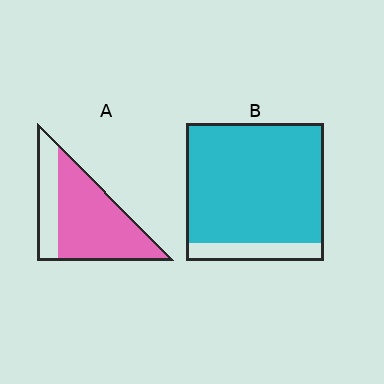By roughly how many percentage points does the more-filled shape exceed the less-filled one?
By roughly 15 percentage points (B over A).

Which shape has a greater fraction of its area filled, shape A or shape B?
Shape B.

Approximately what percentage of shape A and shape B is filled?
A is approximately 70% and B is approximately 85%.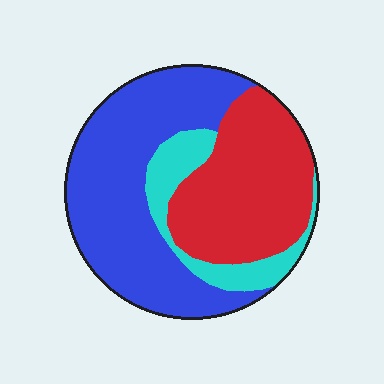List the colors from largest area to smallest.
From largest to smallest: blue, red, cyan.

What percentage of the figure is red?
Red takes up between a third and a half of the figure.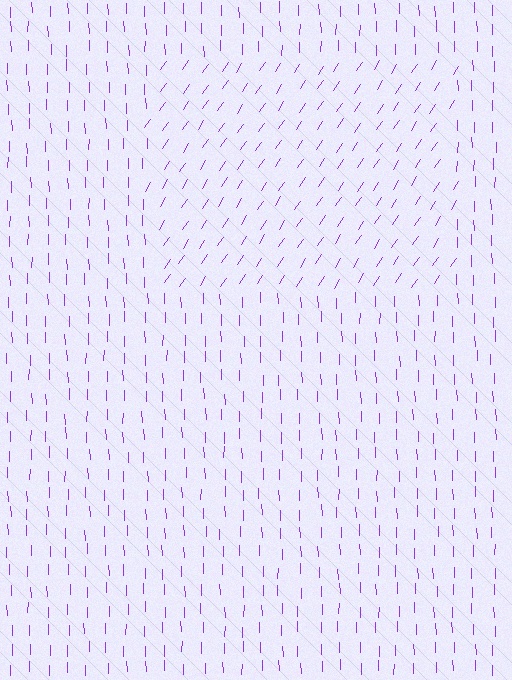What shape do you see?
I see a rectangle.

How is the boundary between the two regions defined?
The boundary is defined purely by a change in line orientation (approximately 35 degrees difference). All lines are the same color and thickness.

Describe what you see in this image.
The image is filled with small purple line segments. A rectangle region in the image has lines oriented differently from the surrounding lines, creating a visible texture boundary.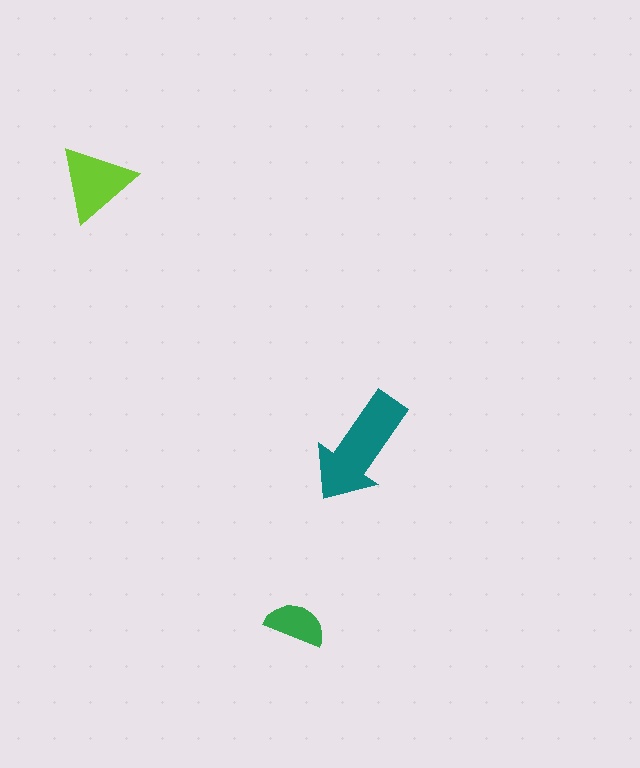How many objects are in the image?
There are 3 objects in the image.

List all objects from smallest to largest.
The green semicircle, the lime triangle, the teal arrow.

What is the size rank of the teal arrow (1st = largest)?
1st.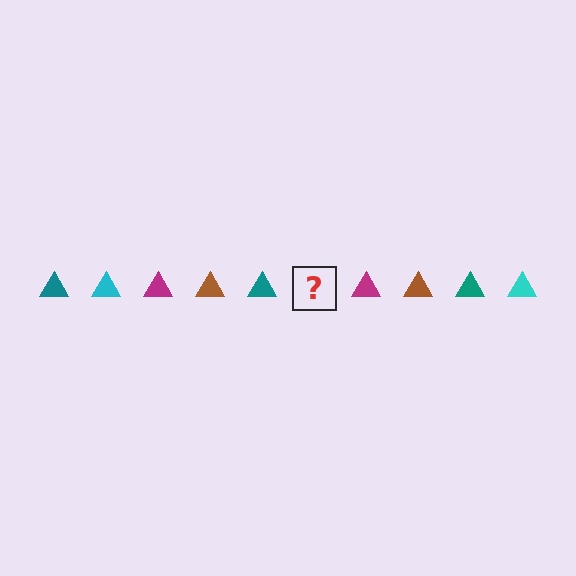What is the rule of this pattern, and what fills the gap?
The rule is that the pattern cycles through teal, cyan, magenta, brown triangles. The gap should be filled with a cyan triangle.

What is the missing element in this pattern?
The missing element is a cyan triangle.